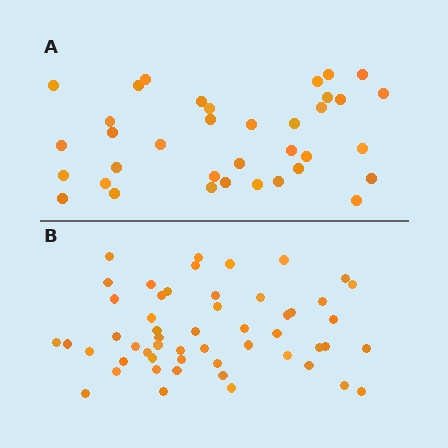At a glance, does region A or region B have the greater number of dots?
Region B (the bottom region) has more dots.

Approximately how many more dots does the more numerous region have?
Region B has approximately 15 more dots than region A.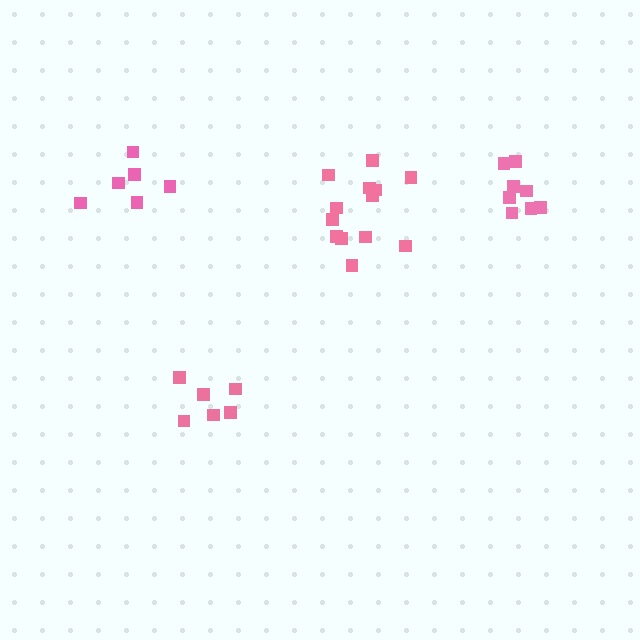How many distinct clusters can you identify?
There are 4 distinct clusters.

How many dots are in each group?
Group 1: 7 dots, Group 2: 8 dots, Group 3: 13 dots, Group 4: 7 dots (35 total).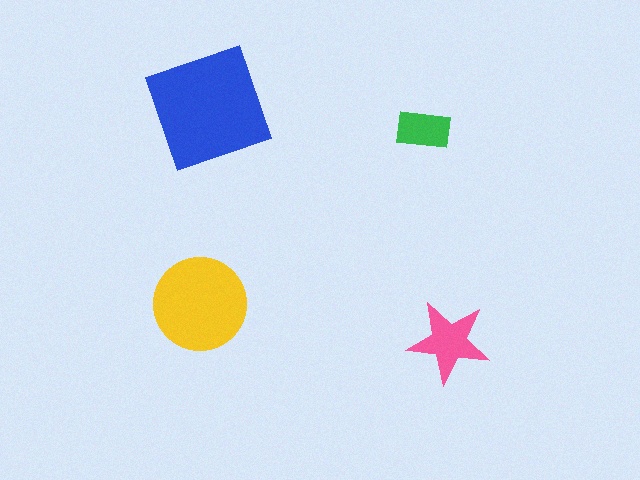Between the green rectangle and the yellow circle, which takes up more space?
The yellow circle.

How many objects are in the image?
There are 4 objects in the image.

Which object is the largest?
The blue square.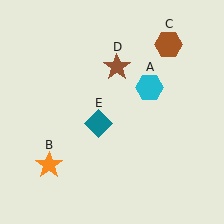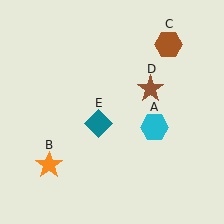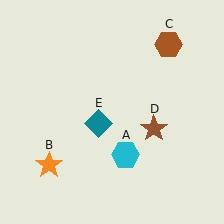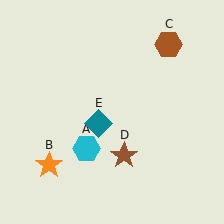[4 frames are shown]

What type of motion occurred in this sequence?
The cyan hexagon (object A), brown star (object D) rotated clockwise around the center of the scene.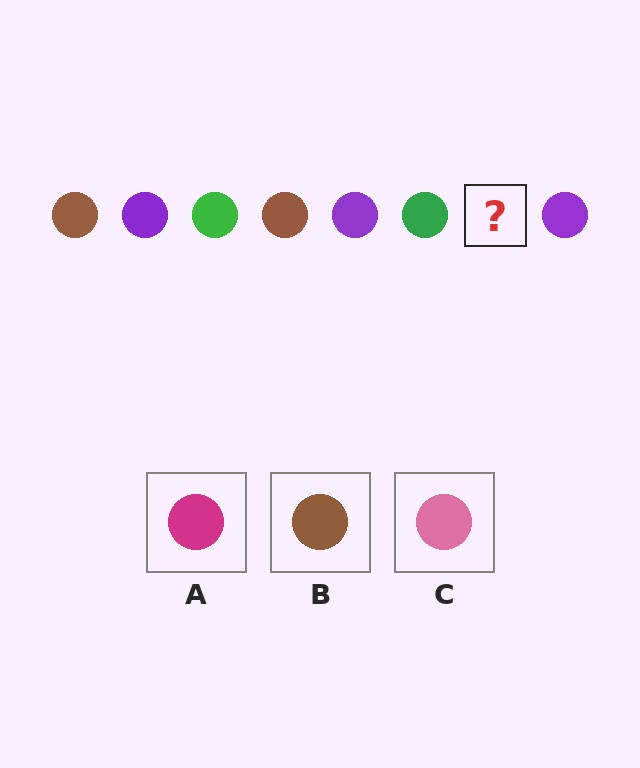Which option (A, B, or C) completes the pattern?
B.